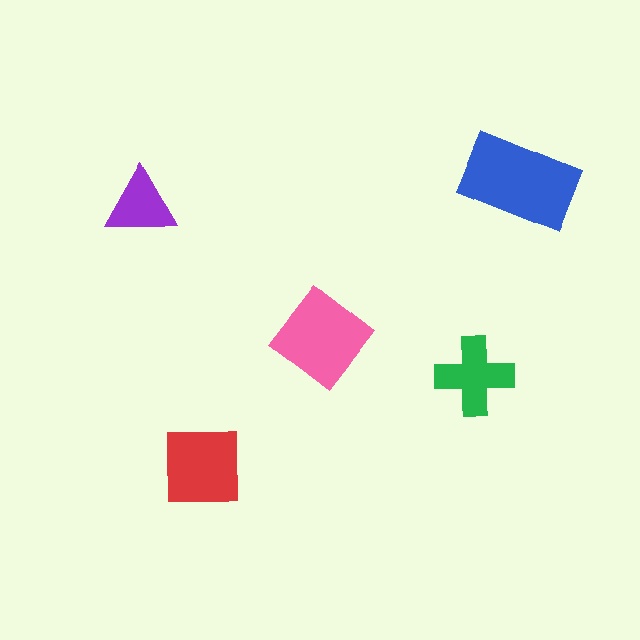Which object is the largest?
The blue rectangle.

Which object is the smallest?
The purple triangle.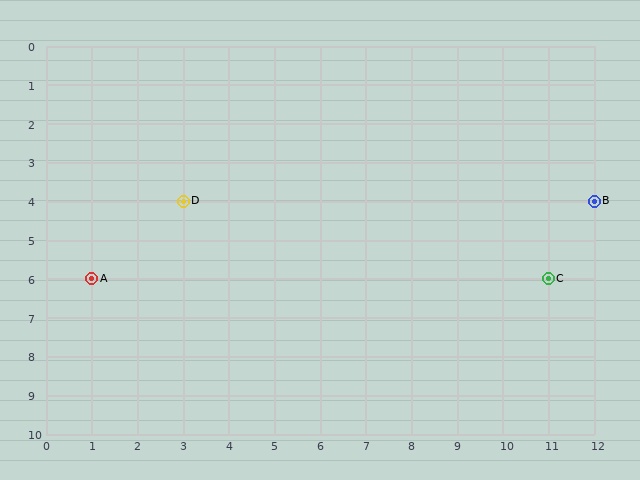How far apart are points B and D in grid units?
Points B and D are 9 columns apart.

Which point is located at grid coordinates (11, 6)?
Point C is at (11, 6).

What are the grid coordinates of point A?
Point A is at grid coordinates (1, 6).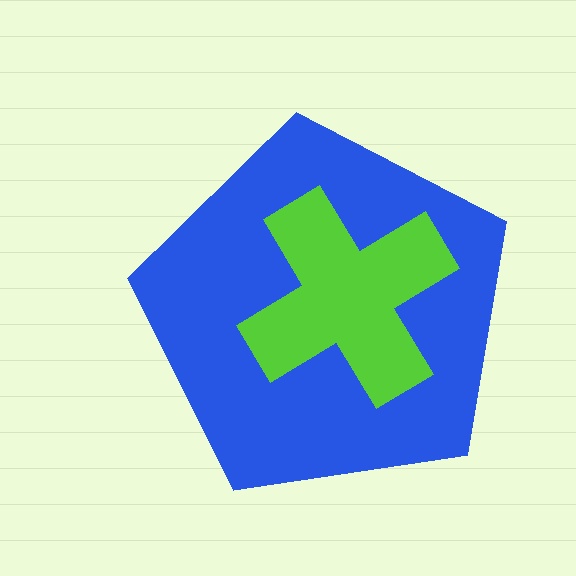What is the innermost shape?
The lime cross.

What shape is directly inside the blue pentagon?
The lime cross.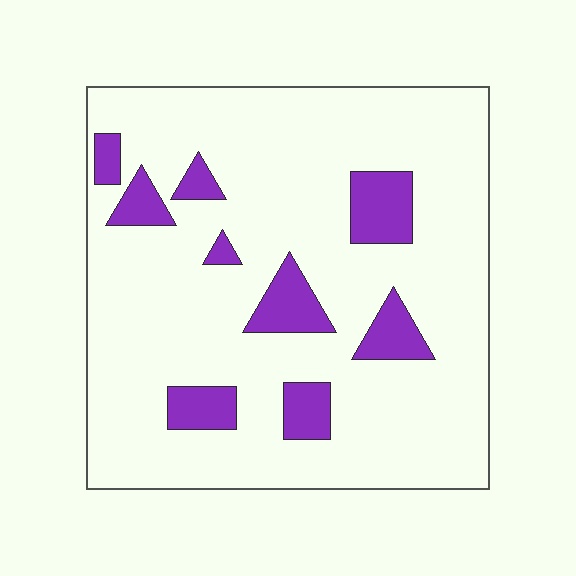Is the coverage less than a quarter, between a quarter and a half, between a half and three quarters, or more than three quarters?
Less than a quarter.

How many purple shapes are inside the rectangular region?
9.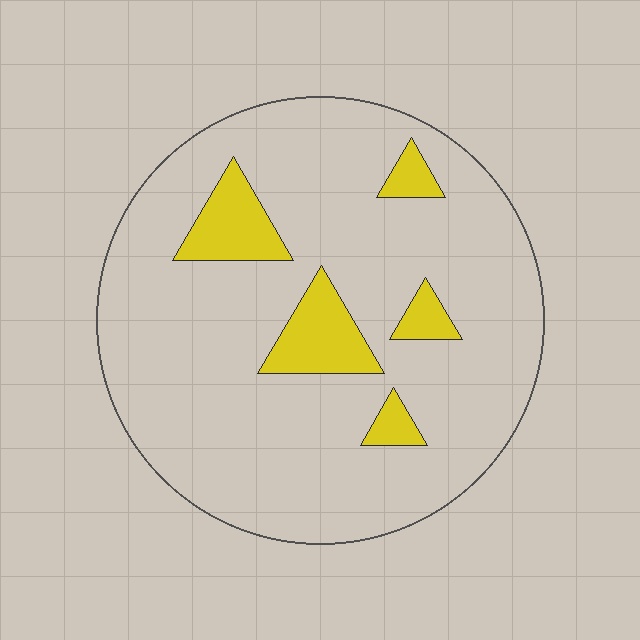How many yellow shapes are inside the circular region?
5.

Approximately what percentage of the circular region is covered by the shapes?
Approximately 15%.